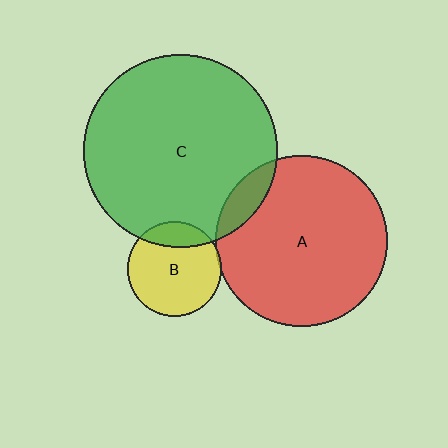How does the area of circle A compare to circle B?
Approximately 3.3 times.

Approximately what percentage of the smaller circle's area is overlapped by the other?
Approximately 10%.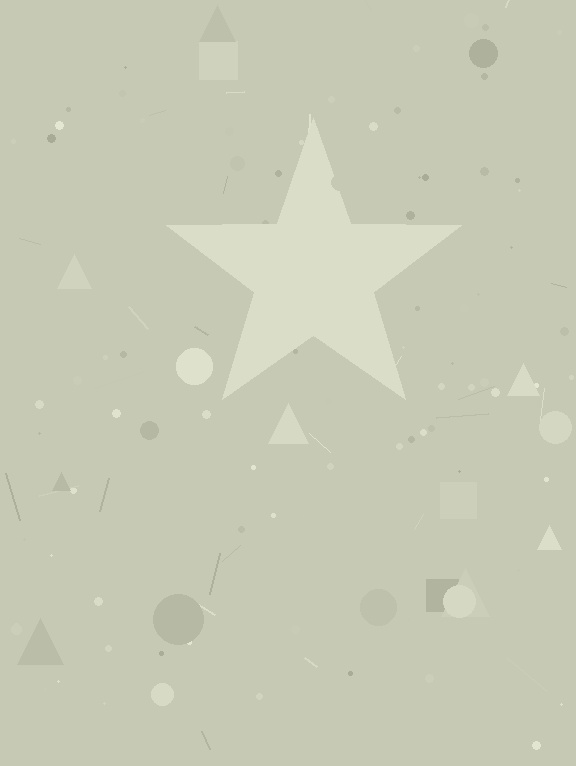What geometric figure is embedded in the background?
A star is embedded in the background.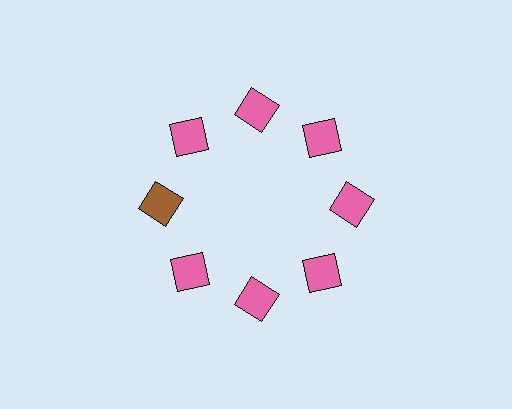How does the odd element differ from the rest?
It has a different color: brown instead of pink.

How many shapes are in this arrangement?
There are 8 shapes arranged in a ring pattern.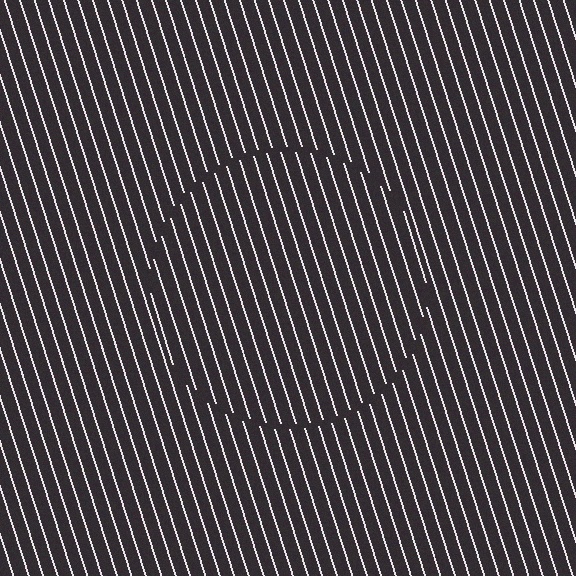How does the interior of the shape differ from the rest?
The interior of the shape contains the same grating, shifted by half a period — the contour is defined by the phase discontinuity where line-ends from the inner and outer gratings abut.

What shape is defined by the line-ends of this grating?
An illusory circle. The interior of the shape contains the same grating, shifted by half a period — the contour is defined by the phase discontinuity where line-ends from the inner and outer gratings abut.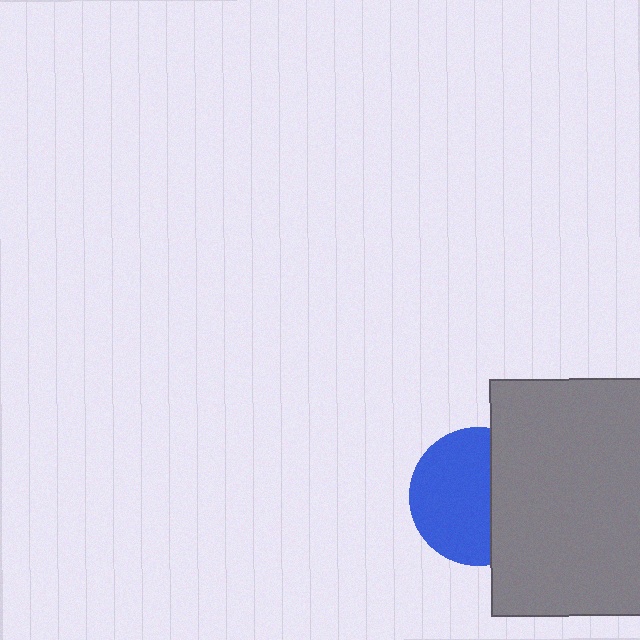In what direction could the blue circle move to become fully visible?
The blue circle could move left. That would shift it out from behind the gray rectangle entirely.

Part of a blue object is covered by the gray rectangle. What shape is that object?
It is a circle.